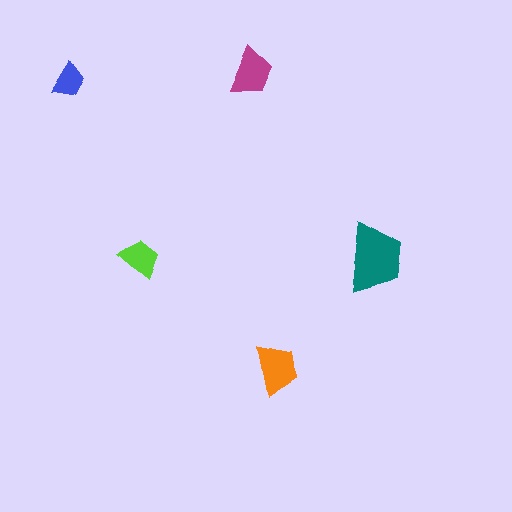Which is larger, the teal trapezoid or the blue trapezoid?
The teal one.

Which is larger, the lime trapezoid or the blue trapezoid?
The lime one.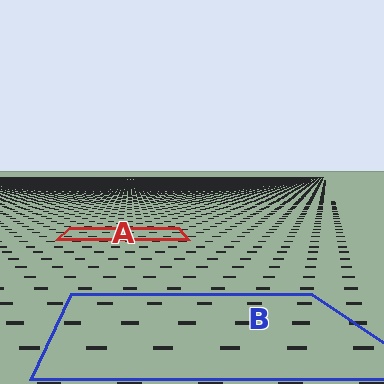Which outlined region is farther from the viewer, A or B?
Region A is farther from the viewer — the texture elements inside it appear smaller and more densely packed.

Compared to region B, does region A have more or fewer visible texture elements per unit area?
Region A has more texture elements per unit area — they are packed more densely because it is farther away.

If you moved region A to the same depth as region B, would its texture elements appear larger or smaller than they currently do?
They would appear larger. At a closer depth, the same texture elements are projected at a bigger on-screen size.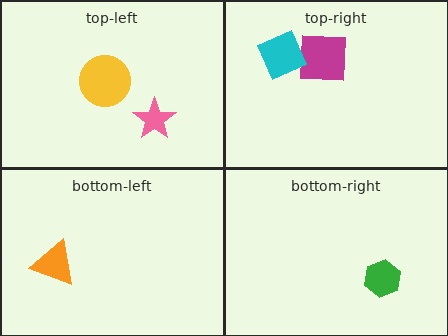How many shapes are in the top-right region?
2.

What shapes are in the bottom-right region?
The green hexagon.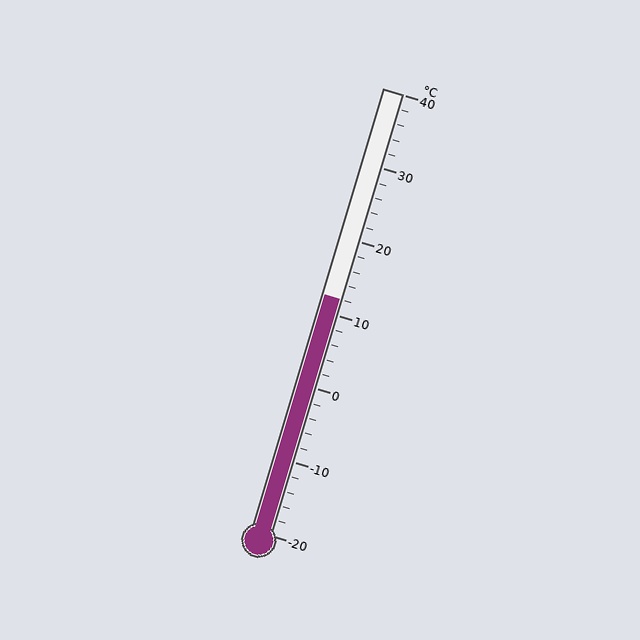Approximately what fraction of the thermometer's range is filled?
The thermometer is filled to approximately 55% of its range.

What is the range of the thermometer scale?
The thermometer scale ranges from -20°C to 40°C.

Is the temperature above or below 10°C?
The temperature is above 10°C.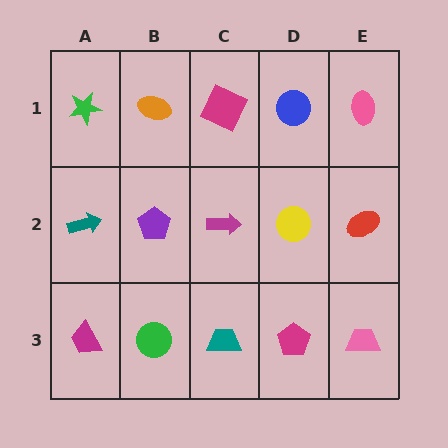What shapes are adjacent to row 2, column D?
A blue circle (row 1, column D), a magenta pentagon (row 3, column D), a magenta arrow (row 2, column C), a red ellipse (row 2, column E).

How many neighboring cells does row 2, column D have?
4.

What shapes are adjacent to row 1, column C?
A magenta arrow (row 2, column C), an orange ellipse (row 1, column B), a blue circle (row 1, column D).